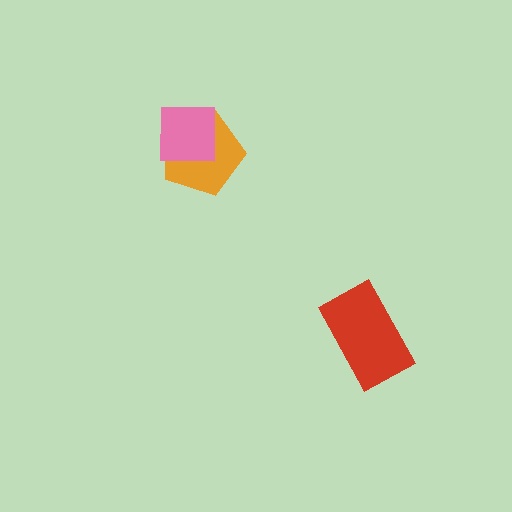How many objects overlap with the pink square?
1 object overlaps with the pink square.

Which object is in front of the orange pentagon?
The pink square is in front of the orange pentagon.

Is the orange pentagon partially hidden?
Yes, it is partially covered by another shape.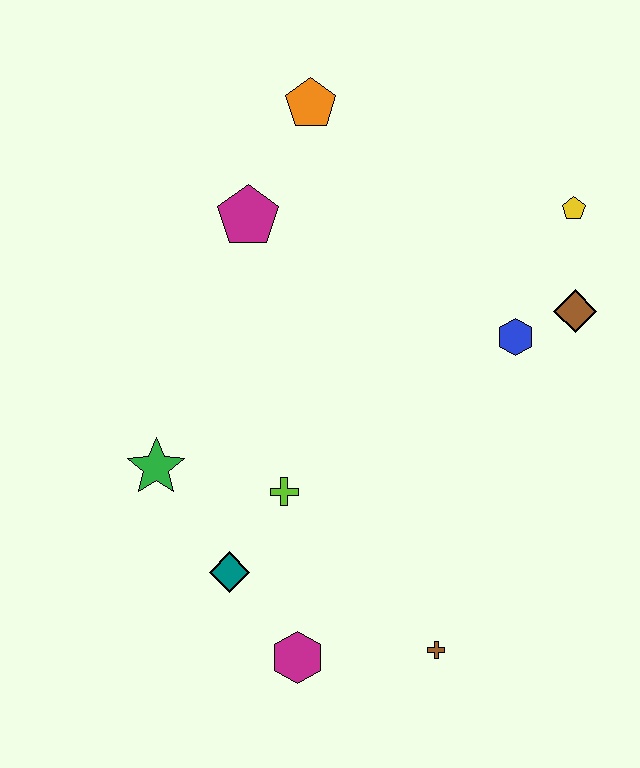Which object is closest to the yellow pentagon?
The brown diamond is closest to the yellow pentagon.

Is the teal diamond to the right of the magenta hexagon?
No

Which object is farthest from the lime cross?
The yellow pentagon is farthest from the lime cross.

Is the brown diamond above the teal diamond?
Yes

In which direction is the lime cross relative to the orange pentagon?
The lime cross is below the orange pentagon.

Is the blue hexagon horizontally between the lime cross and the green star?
No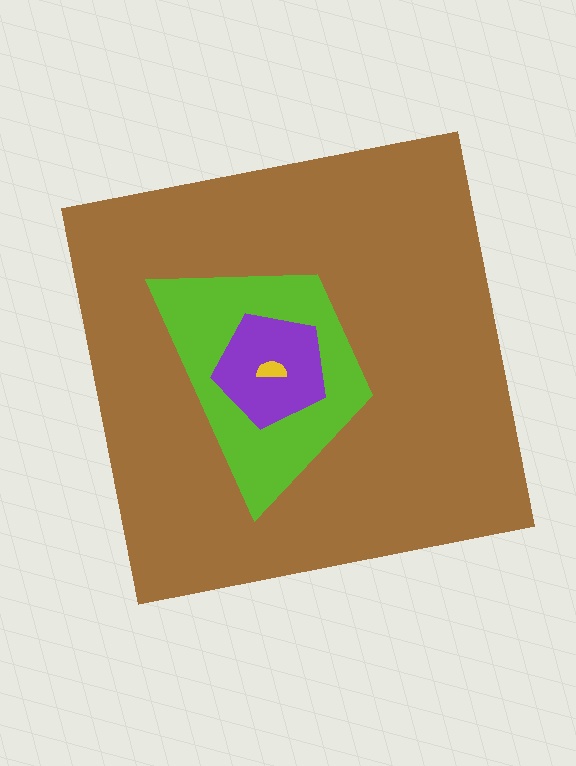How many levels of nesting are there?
4.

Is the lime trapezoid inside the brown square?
Yes.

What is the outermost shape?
The brown square.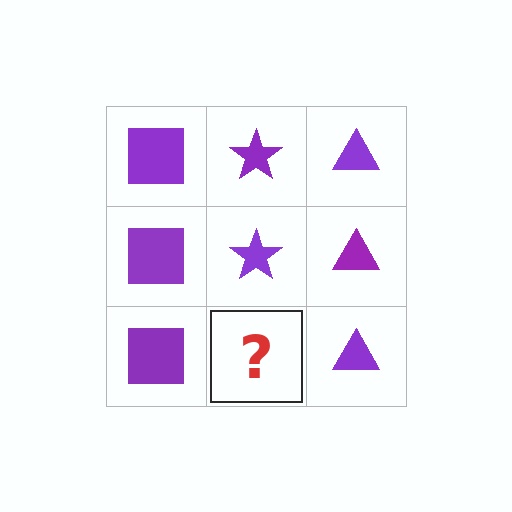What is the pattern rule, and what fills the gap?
The rule is that each column has a consistent shape. The gap should be filled with a purple star.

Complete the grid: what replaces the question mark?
The question mark should be replaced with a purple star.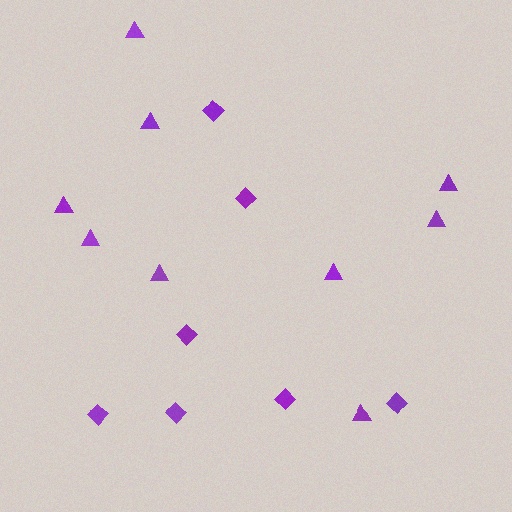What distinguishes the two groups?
There are 2 groups: one group of diamonds (7) and one group of triangles (9).